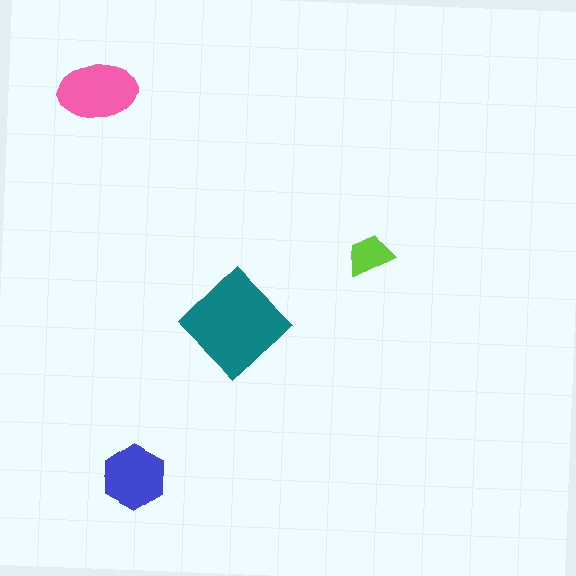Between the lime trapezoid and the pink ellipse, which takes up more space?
The pink ellipse.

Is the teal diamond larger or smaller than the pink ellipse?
Larger.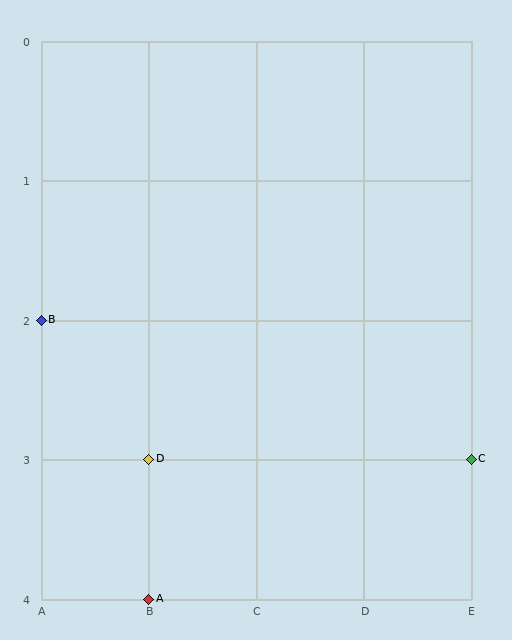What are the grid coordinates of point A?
Point A is at grid coordinates (B, 4).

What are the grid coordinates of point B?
Point B is at grid coordinates (A, 2).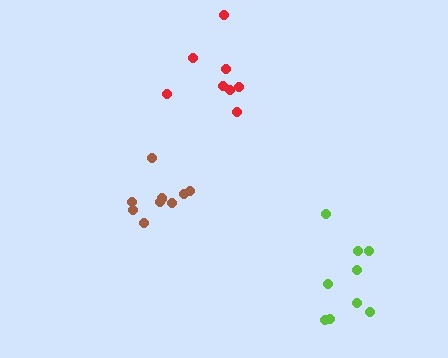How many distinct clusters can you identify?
There are 3 distinct clusters.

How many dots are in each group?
Group 1: 9 dots, Group 2: 9 dots, Group 3: 8 dots (26 total).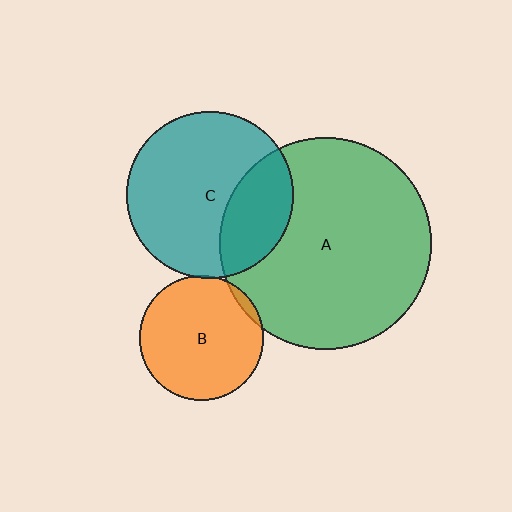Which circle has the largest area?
Circle A (green).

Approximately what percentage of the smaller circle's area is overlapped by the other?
Approximately 5%.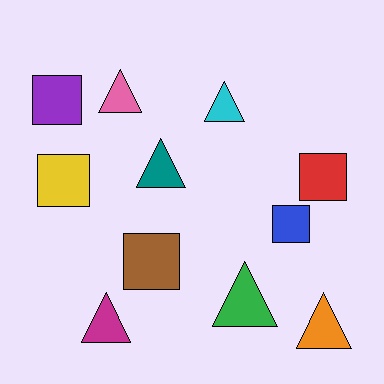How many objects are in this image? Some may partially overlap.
There are 11 objects.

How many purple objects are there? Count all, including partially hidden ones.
There is 1 purple object.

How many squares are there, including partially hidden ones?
There are 5 squares.